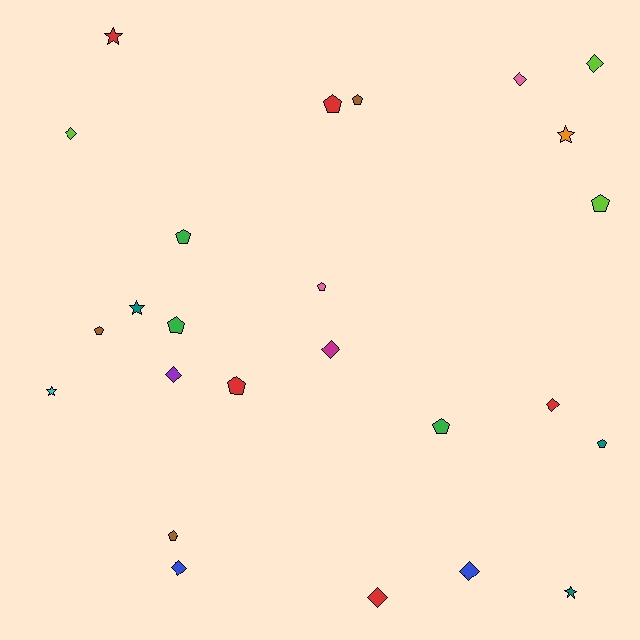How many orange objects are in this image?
There is 1 orange object.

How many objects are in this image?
There are 25 objects.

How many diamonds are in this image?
There are 9 diamonds.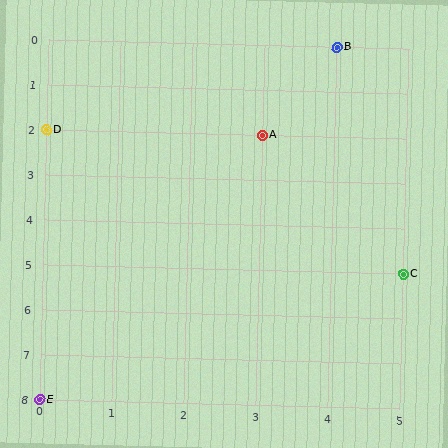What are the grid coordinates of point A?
Point A is at grid coordinates (3, 2).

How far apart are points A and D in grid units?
Points A and D are 3 columns apart.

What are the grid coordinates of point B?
Point B is at grid coordinates (4, 0).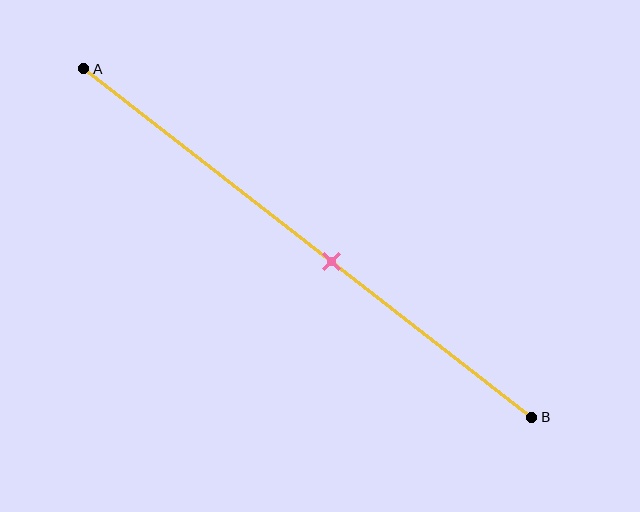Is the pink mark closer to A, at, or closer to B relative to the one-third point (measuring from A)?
The pink mark is closer to point B than the one-third point of segment AB.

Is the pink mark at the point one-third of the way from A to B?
No, the mark is at about 55% from A, not at the 33% one-third point.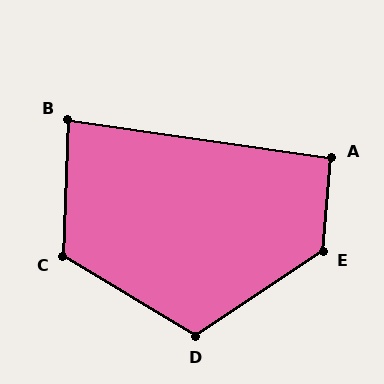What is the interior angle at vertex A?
Approximately 93 degrees (approximately right).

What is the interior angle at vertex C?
Approximately 119 degrees (obtuse).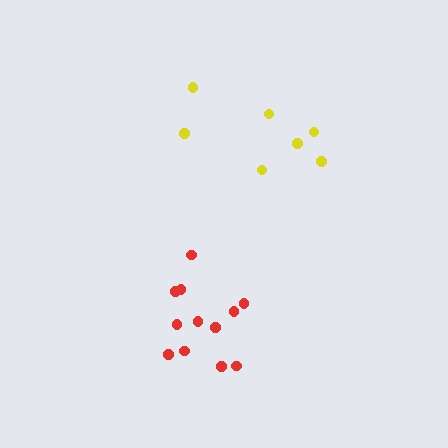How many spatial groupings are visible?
There are 2 spatial groupings.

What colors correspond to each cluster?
The clusters are colored: red, yellow.